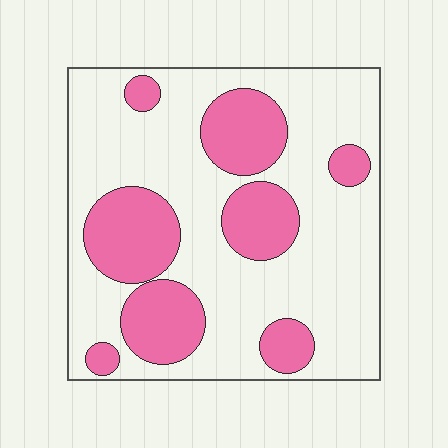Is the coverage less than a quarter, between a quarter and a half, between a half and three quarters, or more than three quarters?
Between a quarter and a half.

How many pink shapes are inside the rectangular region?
8.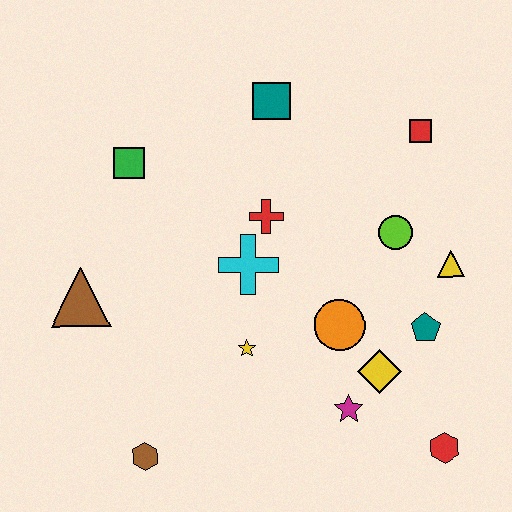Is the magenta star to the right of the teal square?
Yes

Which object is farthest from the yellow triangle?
The brown triangle is farthest from the yellow triangle.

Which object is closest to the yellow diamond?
The magenta star is closest to the yellow diamond.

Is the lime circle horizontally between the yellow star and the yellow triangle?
Yes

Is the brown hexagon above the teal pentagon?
No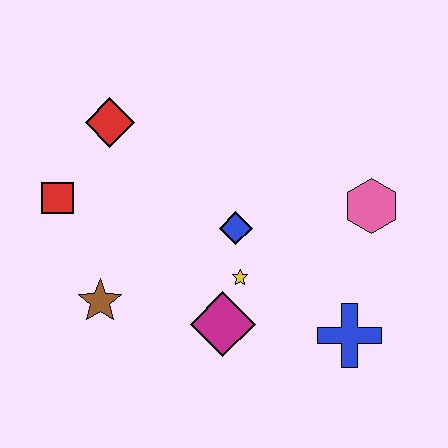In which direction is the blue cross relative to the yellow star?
The blue cross is to the right of the yellow star.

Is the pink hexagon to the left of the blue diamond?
No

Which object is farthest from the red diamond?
The blue cross is farthest from the red diamond.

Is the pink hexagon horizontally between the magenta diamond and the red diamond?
No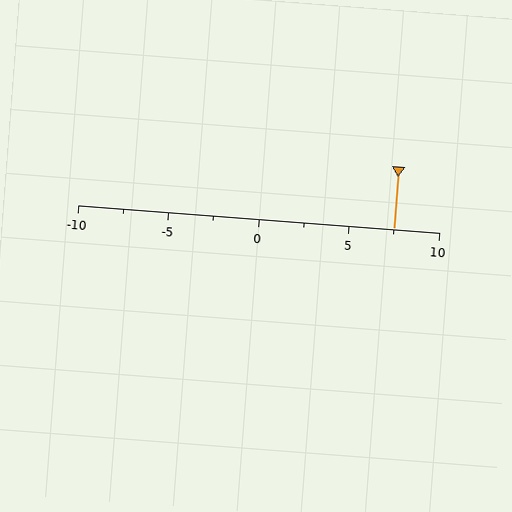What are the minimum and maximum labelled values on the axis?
The axis runs from -10 to 10.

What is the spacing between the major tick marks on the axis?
The major ticks are spaced 5 apart.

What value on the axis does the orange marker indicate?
The marker indicates approximately 7.5.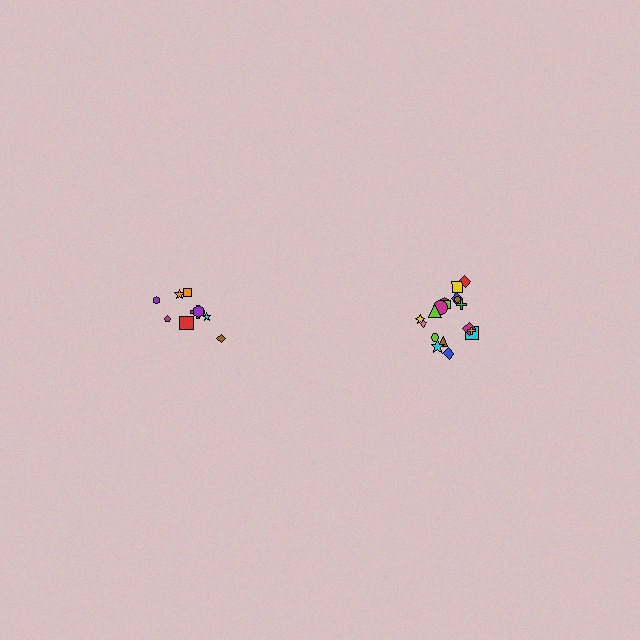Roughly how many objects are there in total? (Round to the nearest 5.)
Roughly 30 objects in total.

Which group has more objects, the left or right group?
The right group.